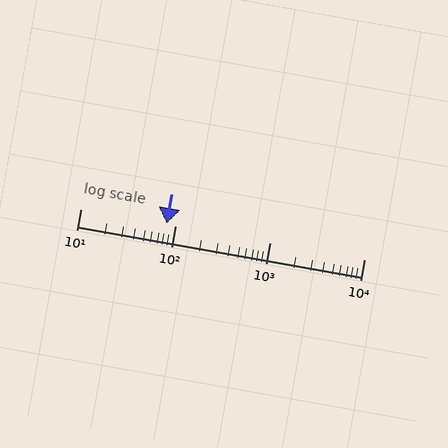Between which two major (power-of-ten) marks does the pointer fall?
The pointer is between 10 and 100.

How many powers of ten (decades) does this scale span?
The scale spans 3 decades, from 10 to 10000.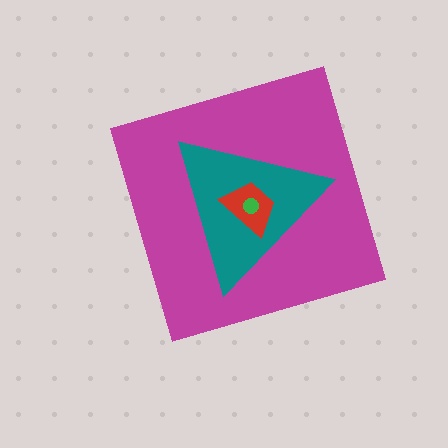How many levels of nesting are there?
4.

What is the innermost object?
The green circle.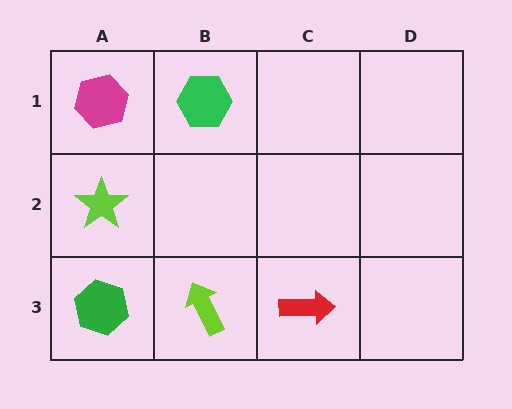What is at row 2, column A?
A lime star.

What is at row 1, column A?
A magenta hexagon.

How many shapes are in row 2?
1 shape.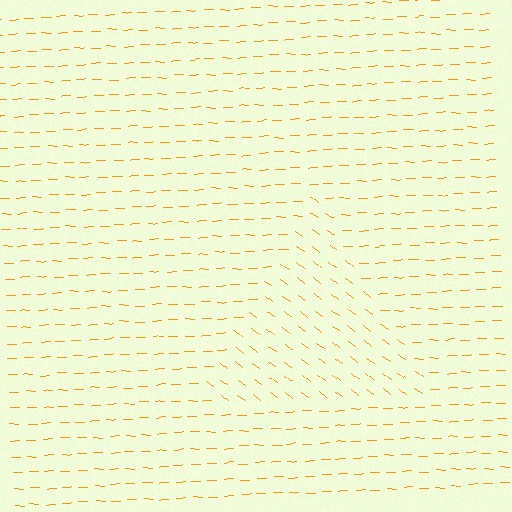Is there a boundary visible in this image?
Yes, there is a texture boundary formed by a change in line orientation.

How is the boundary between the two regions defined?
The boundary is defined purely by a change in line orientation (approximately 36 degrees difference). All lines are the same color and thickness.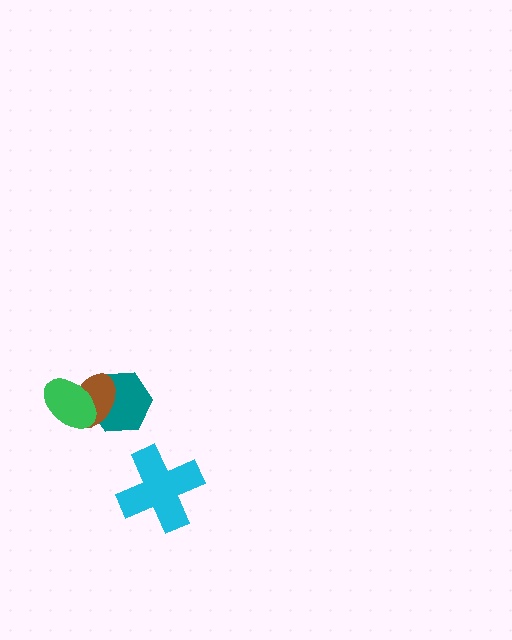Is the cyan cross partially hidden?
No, no other shape covers it.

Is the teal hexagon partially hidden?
Yes, it is partially covered by another shape.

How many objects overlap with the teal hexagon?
2 objects overlap with the teal hexagon.